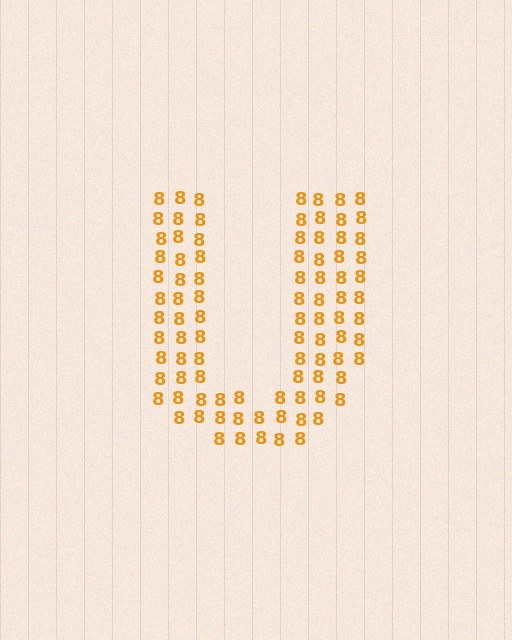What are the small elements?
The small elements are digit 8's.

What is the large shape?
The large shape is the letter U.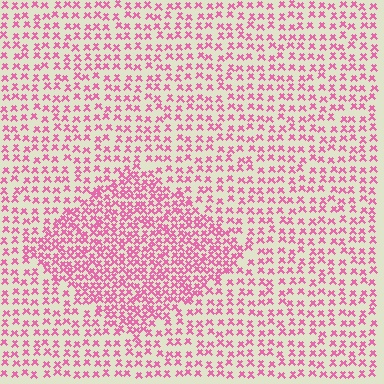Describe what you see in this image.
The image contains small pink elements arranged at two different densities. A diamond-shaped region is visible where the elements are more densely packed than the surrounding area.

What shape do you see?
I see a diamond.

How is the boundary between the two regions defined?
The boundary is defined by a change in element density (approximately 1.9x ratio). All elements are the same color, size, and shape.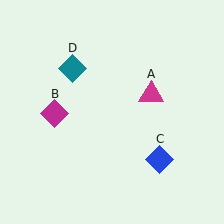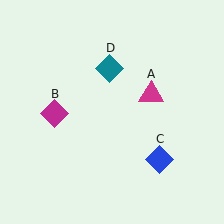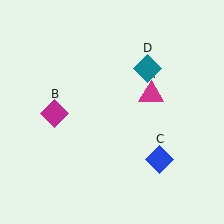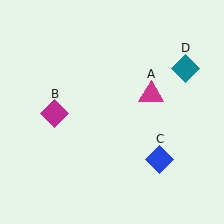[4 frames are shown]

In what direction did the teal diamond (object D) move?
The teal diamond (object D) moved right.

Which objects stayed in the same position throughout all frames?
Magenta triangle (object A) and magenta diamond (object B) and blue diamond (object C) remained stationary.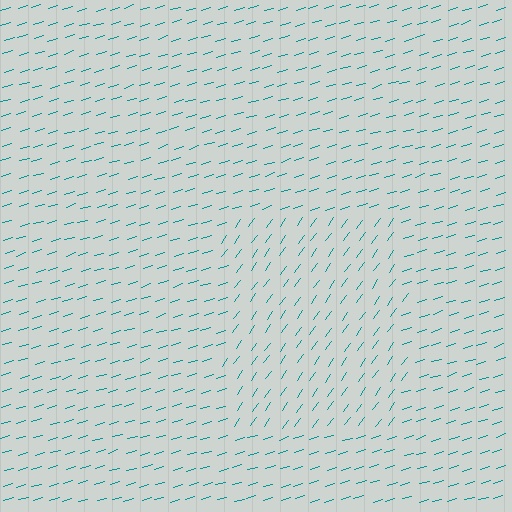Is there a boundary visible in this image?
Yes, there is a texture boundary formed by a change in line orientation.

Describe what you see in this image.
The image is filled with small teal line segments. A rectangle region in the image has lines oriented differently from the surrounding lines, creating a visible texture boundary.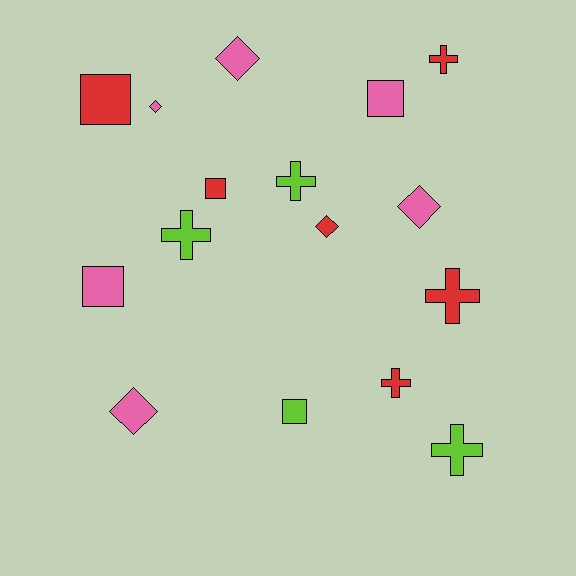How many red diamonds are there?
There is 1 red diamond.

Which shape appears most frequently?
Cross, with 6 objects.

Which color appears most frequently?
Pink, with 6 objects.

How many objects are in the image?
There are 16 objects.